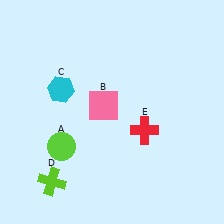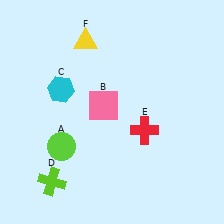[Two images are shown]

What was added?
A yellow triangle (F) was added in Image 2.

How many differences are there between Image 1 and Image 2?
There is 1 difference between the two images.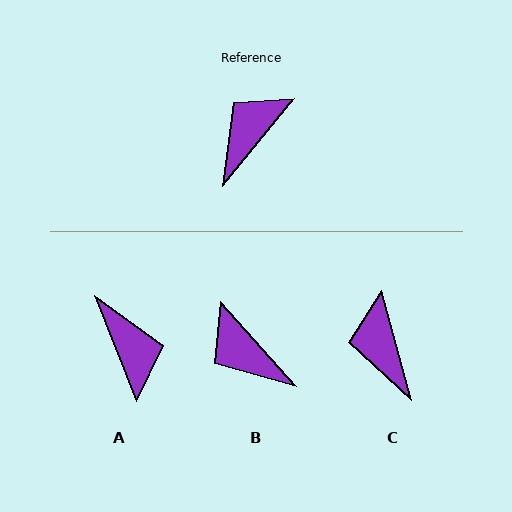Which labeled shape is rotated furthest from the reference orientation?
A, about 119 degrees away.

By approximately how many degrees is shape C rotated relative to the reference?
Approximately 54 degrees counter-clockwise.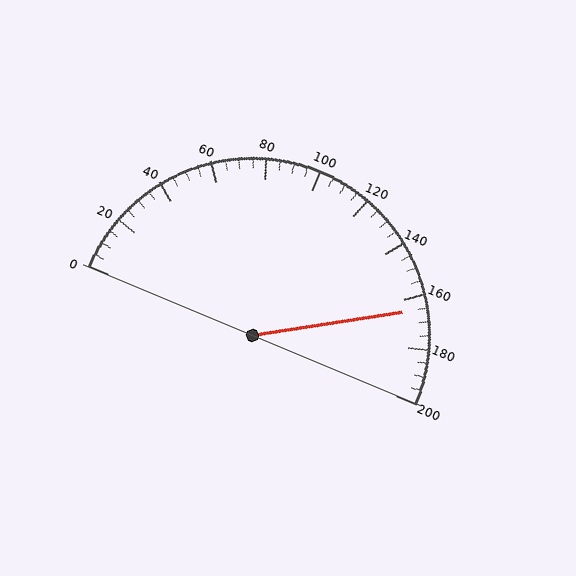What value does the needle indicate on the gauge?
The needle indicates approximately 165.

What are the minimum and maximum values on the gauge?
The gauge ranges from 0 to 200.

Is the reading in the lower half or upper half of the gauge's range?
The reading is in the upper half of the range (0 to 200).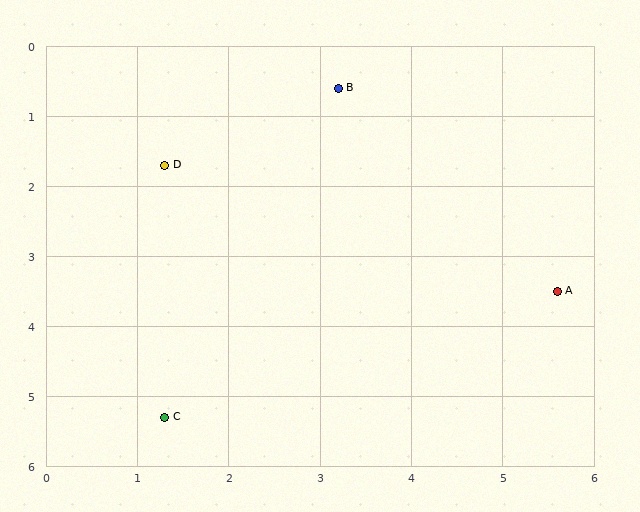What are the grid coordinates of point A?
Point A is at approximately (5.6, 3.5).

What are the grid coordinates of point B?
Point B is at approximately (3.2, 0.6).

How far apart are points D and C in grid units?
Points D and C are about 3.6 grid units apart.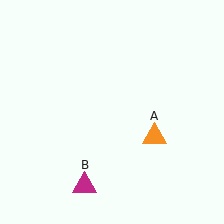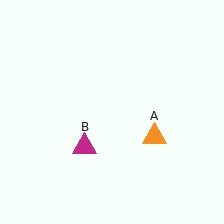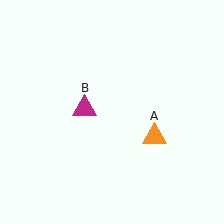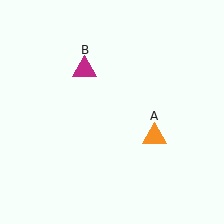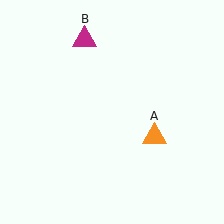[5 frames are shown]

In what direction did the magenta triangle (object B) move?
The magenta triangle (object B) moved up.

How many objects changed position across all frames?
1 object changed position: magenta triangle (object B).